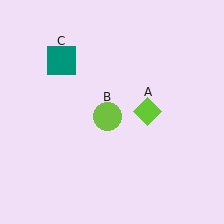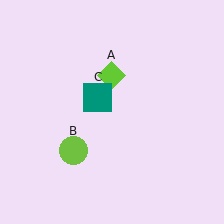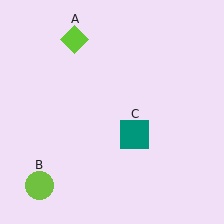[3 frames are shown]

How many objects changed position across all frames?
3 objects changed position: lime diamond (object A), lime circle (object B), teal square (object C).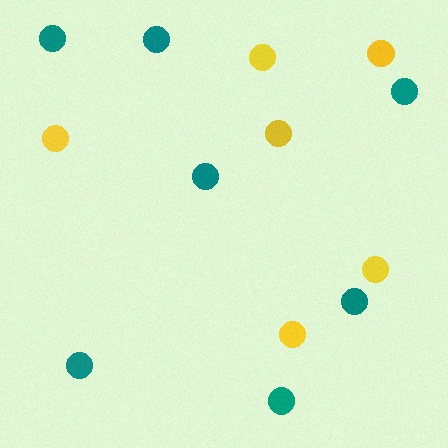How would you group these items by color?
There are 2 groups: one group of teal circles (7) and one group of yellow circles (6).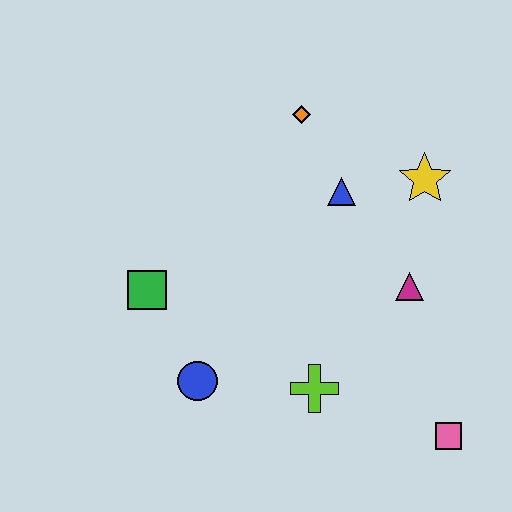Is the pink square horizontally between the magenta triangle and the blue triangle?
No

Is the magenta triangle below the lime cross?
No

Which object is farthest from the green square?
The pink square is farthest from the green square.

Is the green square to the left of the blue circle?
Yes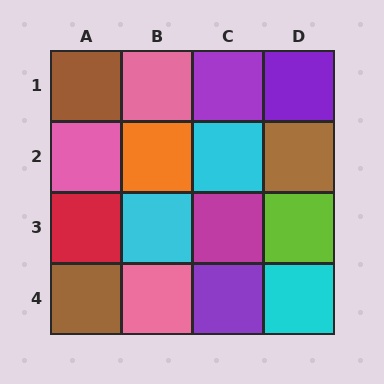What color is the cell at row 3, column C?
Magenta.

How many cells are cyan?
3 cells are cyan.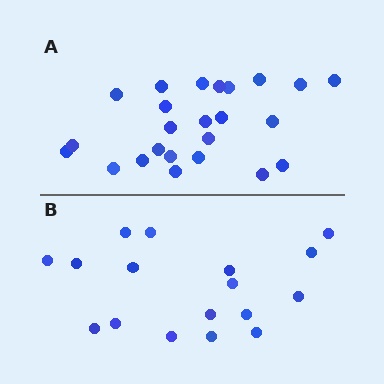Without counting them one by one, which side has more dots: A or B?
Region A (the top region) has more dots.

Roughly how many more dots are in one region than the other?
Region A has roughly 8 or so more dots than region B.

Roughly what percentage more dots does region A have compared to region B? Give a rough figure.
About 40% more.